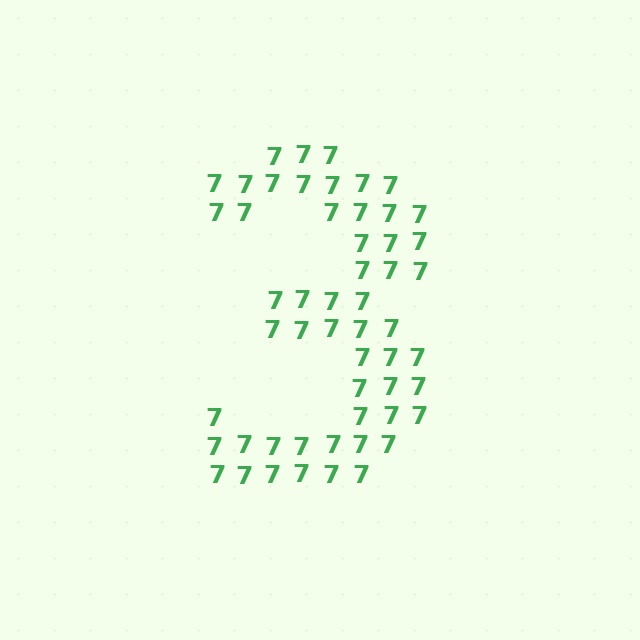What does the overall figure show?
The overall figure shows the digit 3.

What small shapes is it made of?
It is made of small digit 7's.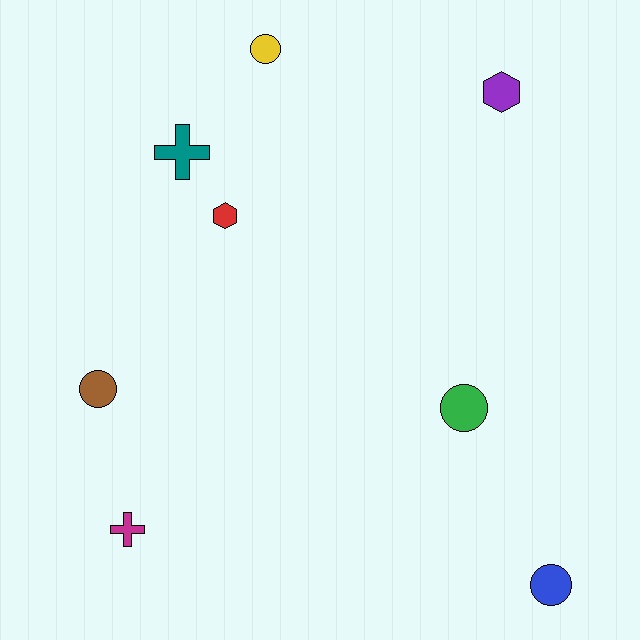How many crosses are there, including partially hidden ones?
There are 2 crosses.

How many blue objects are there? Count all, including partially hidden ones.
There is 1 blue object.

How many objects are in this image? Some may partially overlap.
There are 8 objects.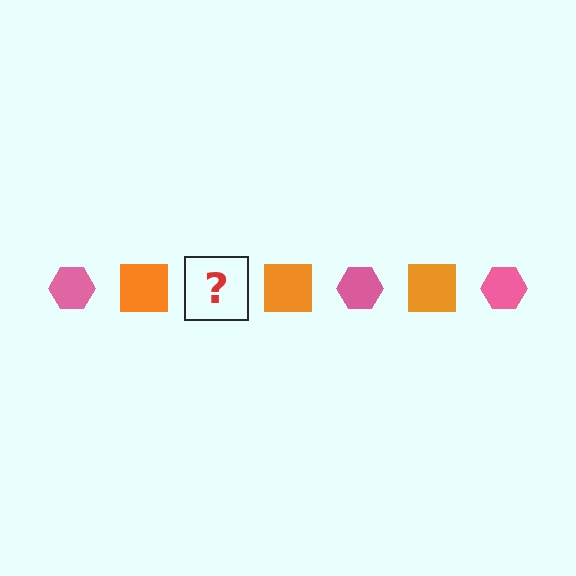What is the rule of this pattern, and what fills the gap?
The rule is that the pattern alternates between pink hexagon and orange square. The gap should be filled with a pink hexagon.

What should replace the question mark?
The question mark should be replaced with a pink hexagon.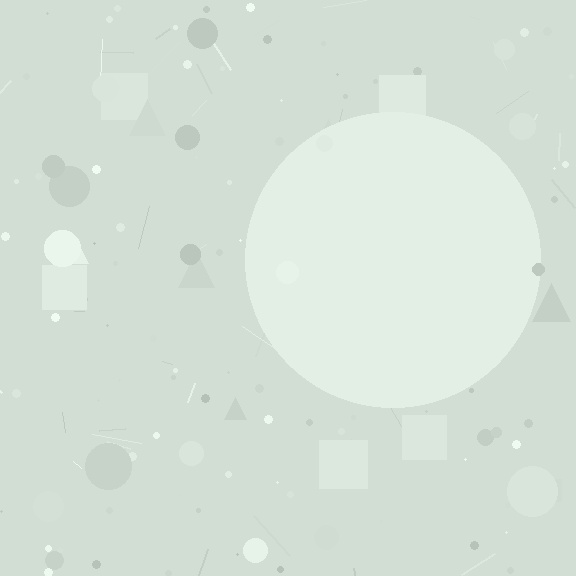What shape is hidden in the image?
A circle is hidden in the image.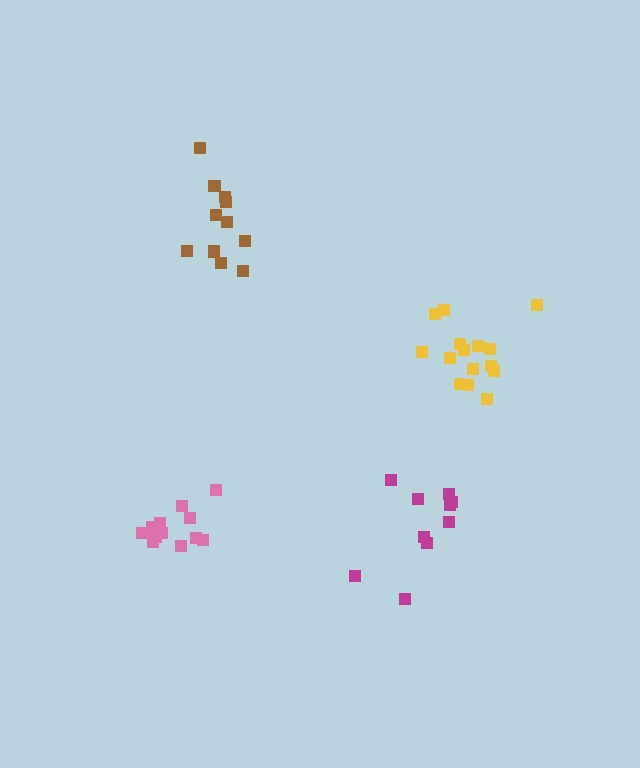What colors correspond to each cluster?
The clusters are colored: magenta, pink, yellow, brown.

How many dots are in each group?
Group 1: 10 dots, Group 2: 13 dots, Group 3: 15 dots, Group 4: 11 dots (49 total).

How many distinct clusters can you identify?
There are 4 distinct clusters.